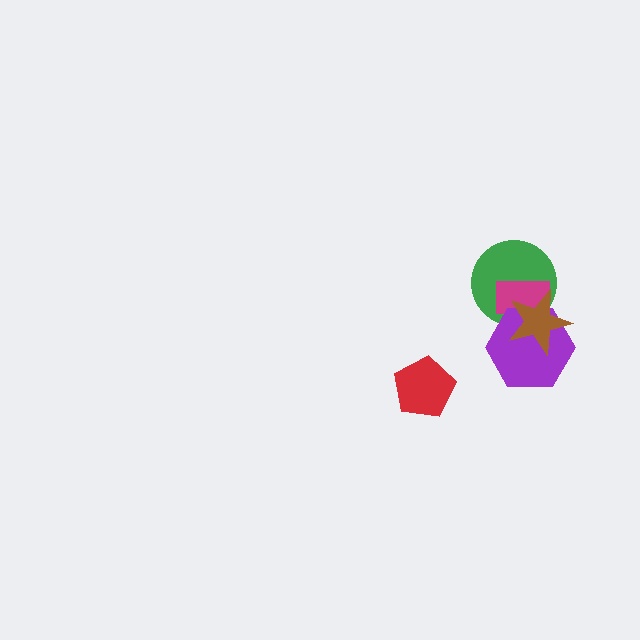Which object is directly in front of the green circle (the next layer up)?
The magenta rectangle is directly in front of the green circle.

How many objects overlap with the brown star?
3 objects overlap with the brown star.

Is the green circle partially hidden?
Yes, it is partially covered by another shape.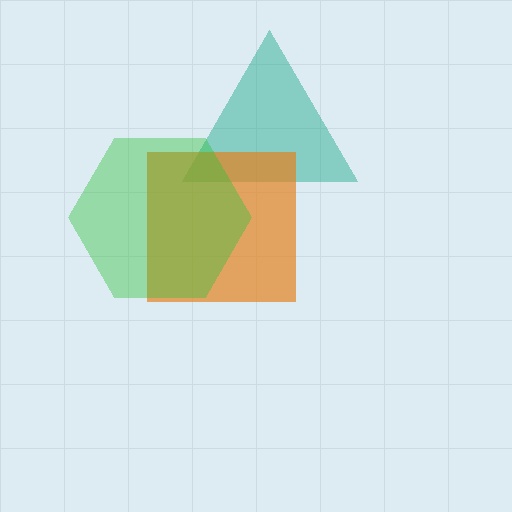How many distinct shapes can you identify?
There are 3 distinct shapes: a teal triangle, an orange square, a green hexagon.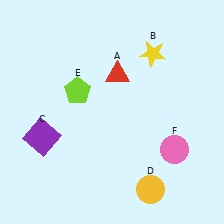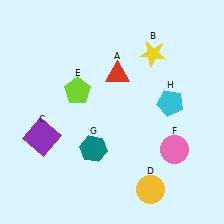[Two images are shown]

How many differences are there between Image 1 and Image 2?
There are 2 differences between the two images.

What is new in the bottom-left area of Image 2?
A teal hexagon (G) was added in the bottom-left area of Image 2.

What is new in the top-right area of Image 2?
A cyan pentagon (H) was added in the top-right area of Image 2.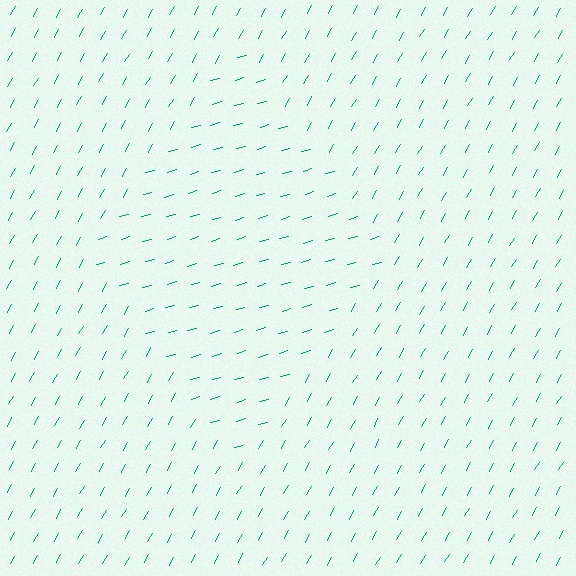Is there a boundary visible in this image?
Yes, there is a texture boundary formed by a change in line orientation.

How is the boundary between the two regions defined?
The boundary is defined purely by a change in line orientation (approximately 45 degrees difference). All lines are the same color and thickness.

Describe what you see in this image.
The image is filled with small teal line segments. A diamond region in the image has lines oriented differently from the surrounding lines, creating a visible texture boundary.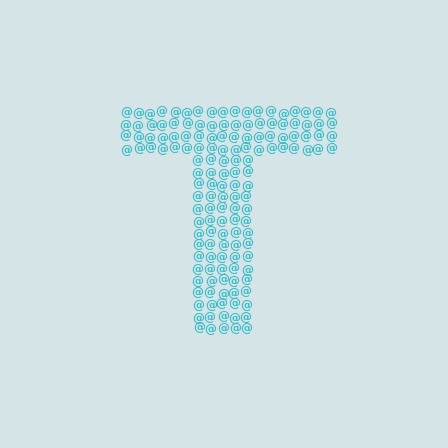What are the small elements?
The small elements are at signs.